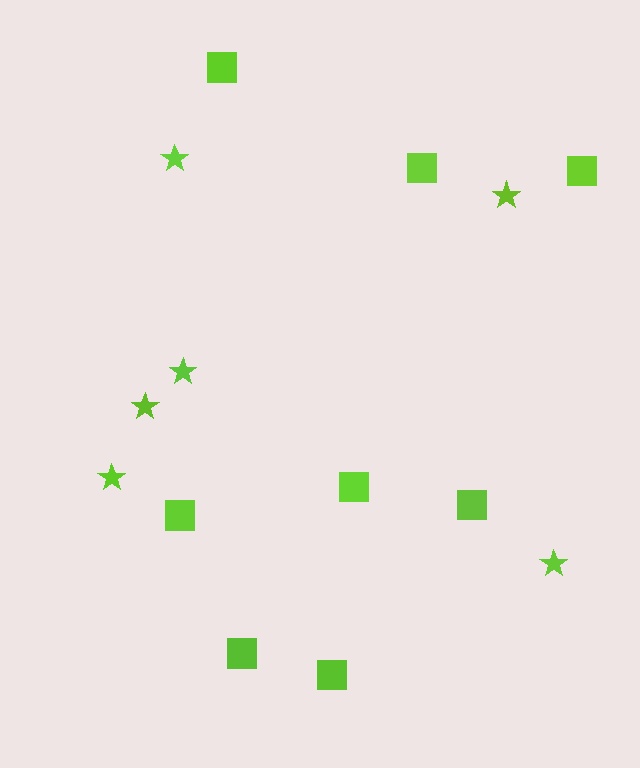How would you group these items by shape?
There are 2 groups: one group of stars (6) and one group of squares (8).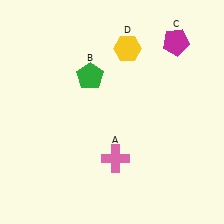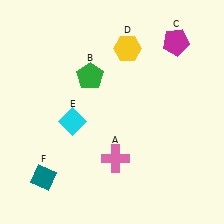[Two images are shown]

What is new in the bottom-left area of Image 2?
A cyan diamond (E) was added in the bottom-left area of Image 2.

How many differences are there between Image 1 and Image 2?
There are 2 differences between the two images.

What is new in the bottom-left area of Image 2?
A teal diamond (F) was added in the bottom-left area of Image 2.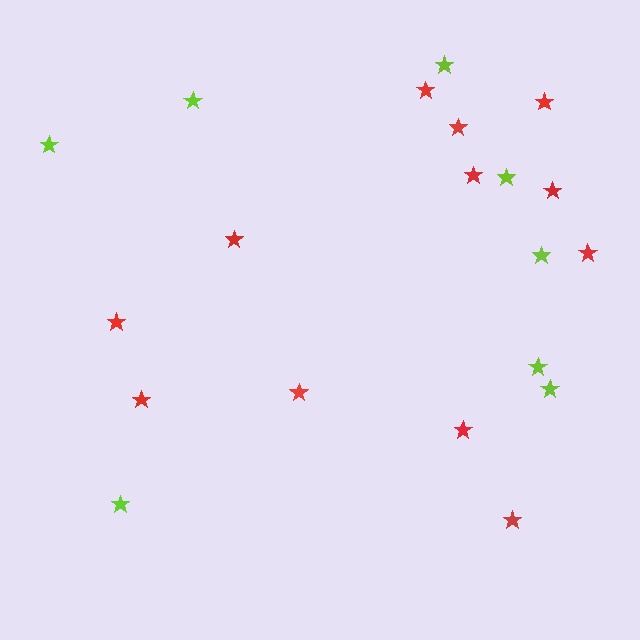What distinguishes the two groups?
There are 2 groups: one group of lime stars (8) and one group of red stars (12).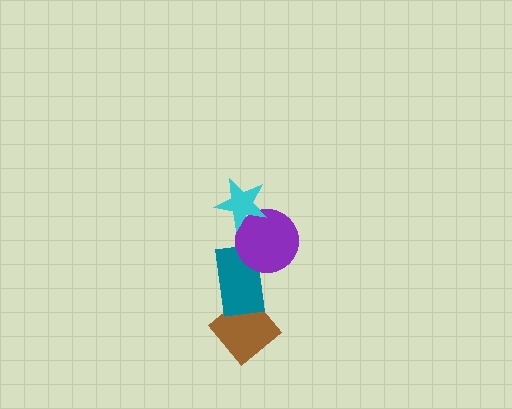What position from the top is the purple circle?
The purple circle is 2nd from the top.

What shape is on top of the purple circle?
The cyan star is on top of the purple circle.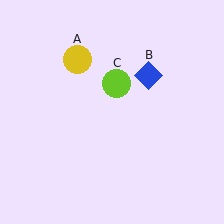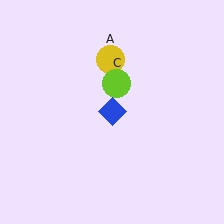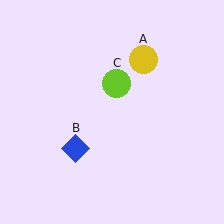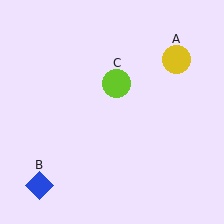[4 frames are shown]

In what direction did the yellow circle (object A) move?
The yellow circle (object A) moved right.